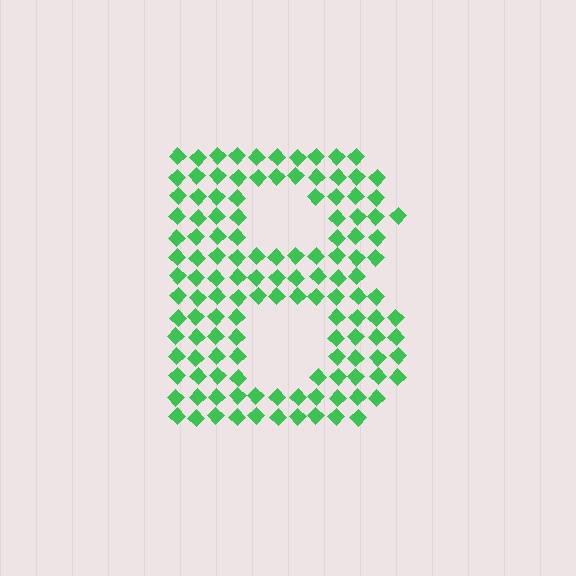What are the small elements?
The small elements are diamonds.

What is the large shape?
The large shape is the letter B.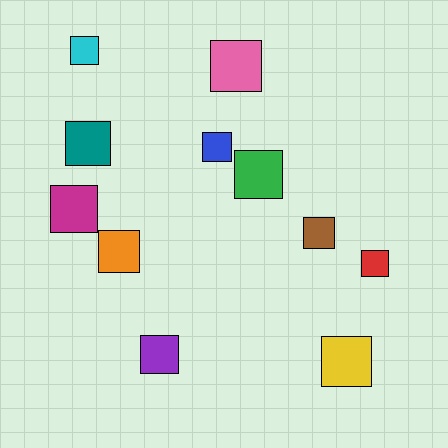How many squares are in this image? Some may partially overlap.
There are 11 squares.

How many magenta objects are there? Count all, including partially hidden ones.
There is 1 magenta object.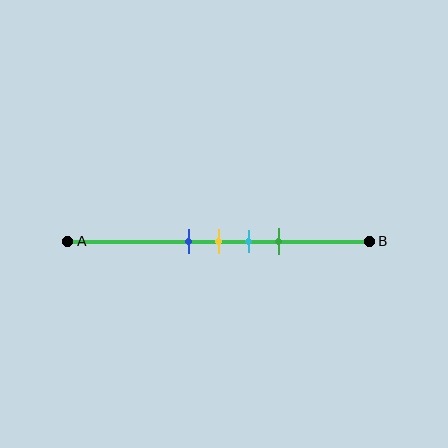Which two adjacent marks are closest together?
The blue and yellow marks are the closest adjacent pair.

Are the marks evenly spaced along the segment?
Yes, the marks are approximately evenly spaced.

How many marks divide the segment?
There are 4 marks dividing the segment.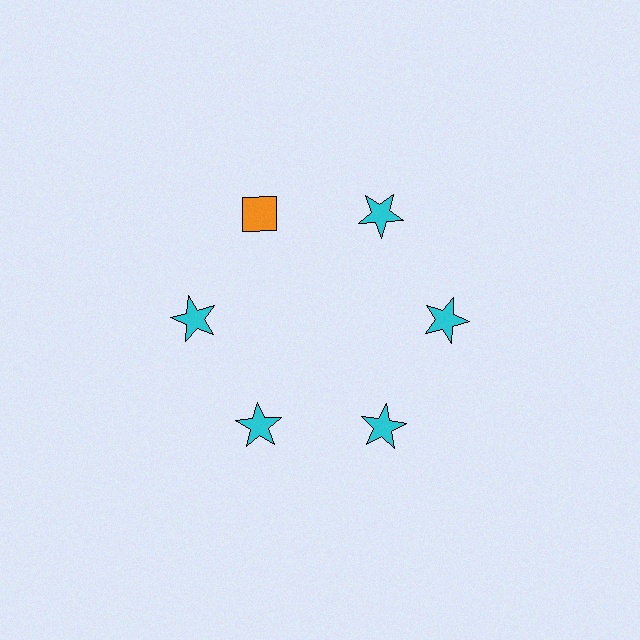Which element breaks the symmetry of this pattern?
The orange diamond at roughly the 11 o'clock position breaks the symmetry. All other shapes are cyan stars.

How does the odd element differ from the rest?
It differs in both color (orange instead of cyan) and shape (diamond instead of star).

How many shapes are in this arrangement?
There are 6 shapes arranged in a ring pattern.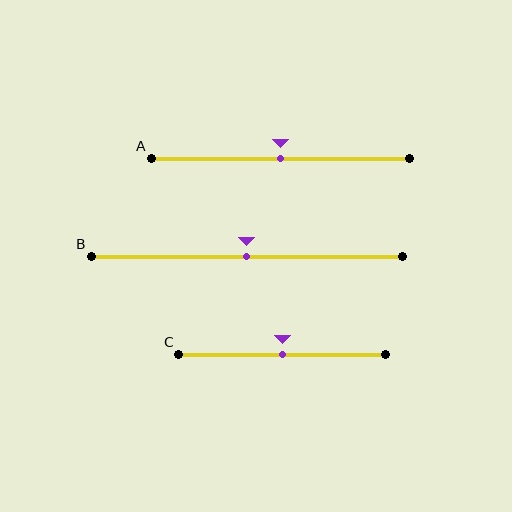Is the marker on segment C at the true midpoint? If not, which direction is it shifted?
Yes, the marker on segment C is at the true midpoint.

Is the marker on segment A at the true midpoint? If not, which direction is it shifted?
Yes, the marker on segment A is at the true midpoint.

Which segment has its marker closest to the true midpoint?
Segment A has its marker closest to the true midpoint.